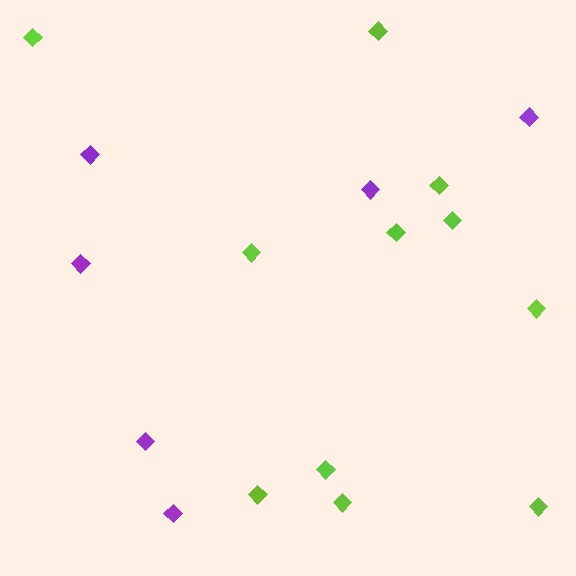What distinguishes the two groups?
There are 2 groups: one group of purple diamonds (6) and one group of lime diamonds (11).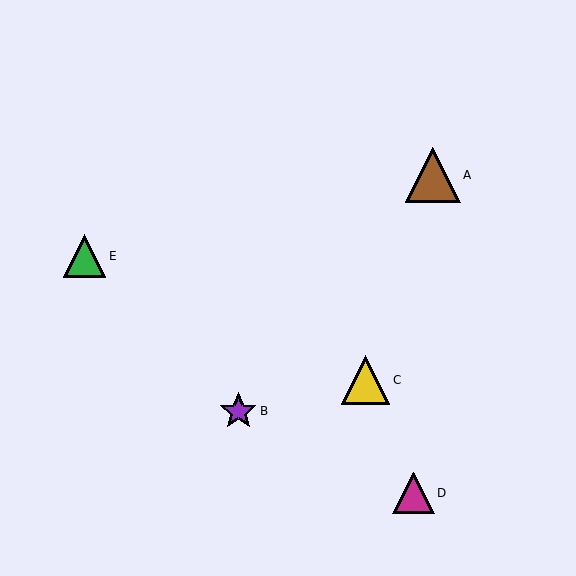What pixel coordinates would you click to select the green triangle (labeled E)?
Click at (84, 256) to select the green triangle E.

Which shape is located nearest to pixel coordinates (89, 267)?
The green triangle (labeled E) at (84, 256) is nearest to that location.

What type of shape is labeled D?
Shape D is a magenta triangle.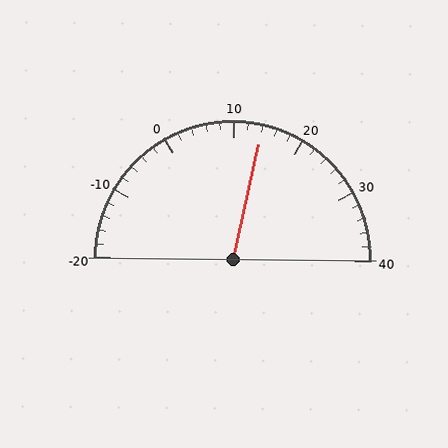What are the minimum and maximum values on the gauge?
The gauge ranges from -20 to 40.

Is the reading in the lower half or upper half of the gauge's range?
The reading is in the upper half of the range (-20 to 40).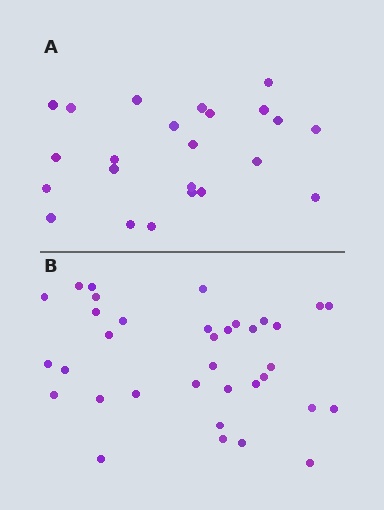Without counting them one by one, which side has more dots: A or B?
Region B (the bottom region) has more dots.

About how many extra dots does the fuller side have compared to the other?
Region B has roughly 12 or so more dots than region A.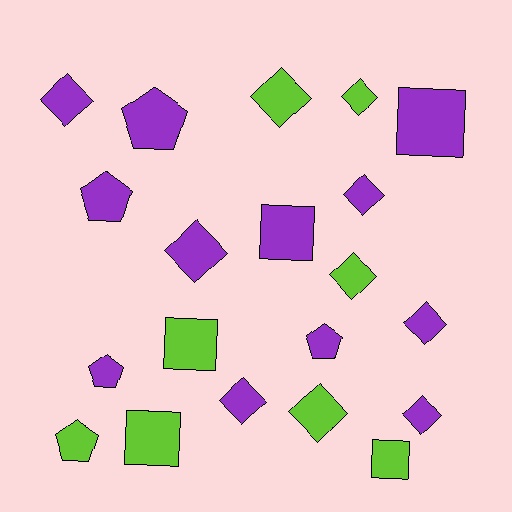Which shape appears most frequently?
Diamond, with 10 objects.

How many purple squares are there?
There are 2 purple squares.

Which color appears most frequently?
Purple, with 12 objects.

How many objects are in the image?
There are 20 objects.